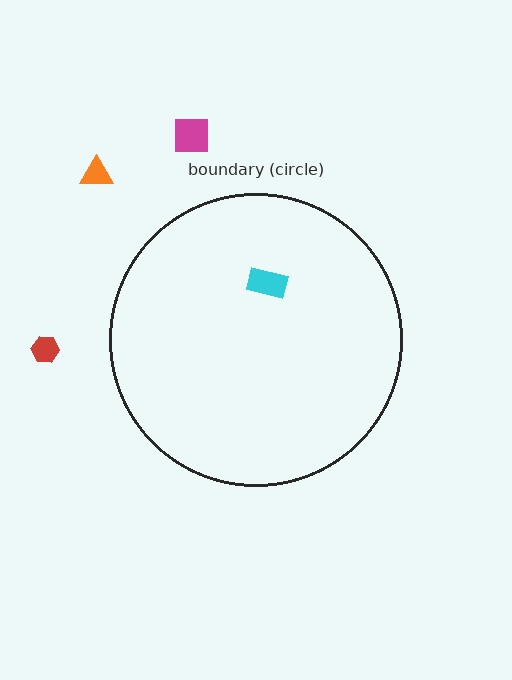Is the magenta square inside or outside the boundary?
Outside.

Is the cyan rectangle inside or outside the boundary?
Inside.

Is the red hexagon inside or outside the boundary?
Outside.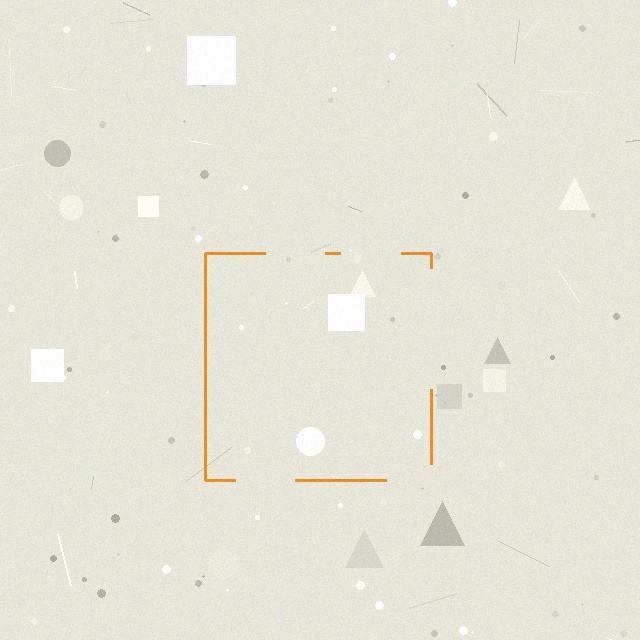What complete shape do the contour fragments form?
The contour fragments form a square.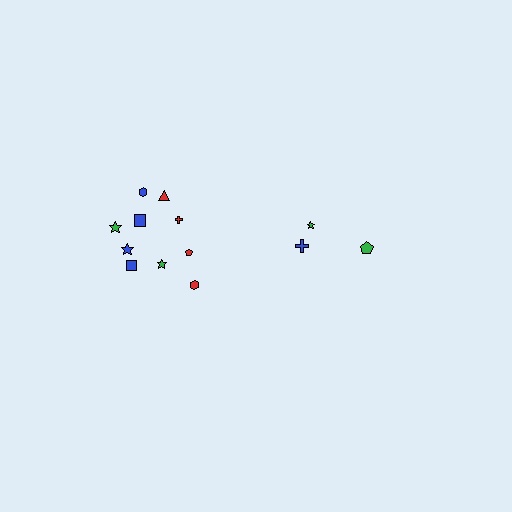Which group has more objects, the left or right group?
The left group.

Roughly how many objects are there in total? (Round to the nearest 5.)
Roughly 15 objects in total.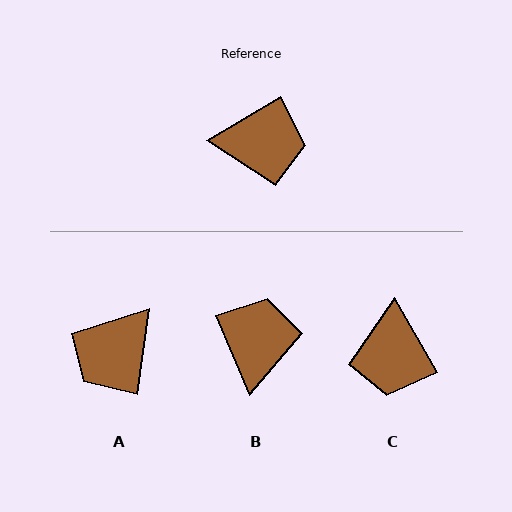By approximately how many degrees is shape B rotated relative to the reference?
Approximately 82 degrees counter-clockwise.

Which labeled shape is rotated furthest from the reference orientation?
A, about 129 degrees away.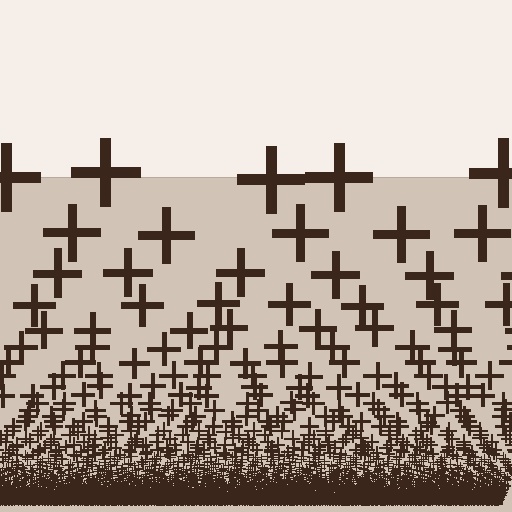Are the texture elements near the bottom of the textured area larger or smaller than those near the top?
Smaller. The gradient is inverted — elements near the bottom are smaller and denser.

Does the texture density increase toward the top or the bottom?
Density increases toward the bottom.